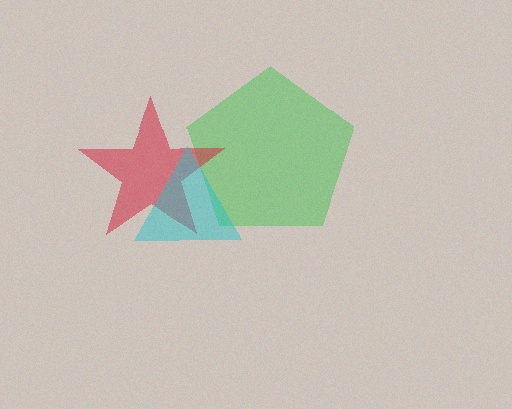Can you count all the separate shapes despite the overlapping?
Yes, there are 3 separate shapes.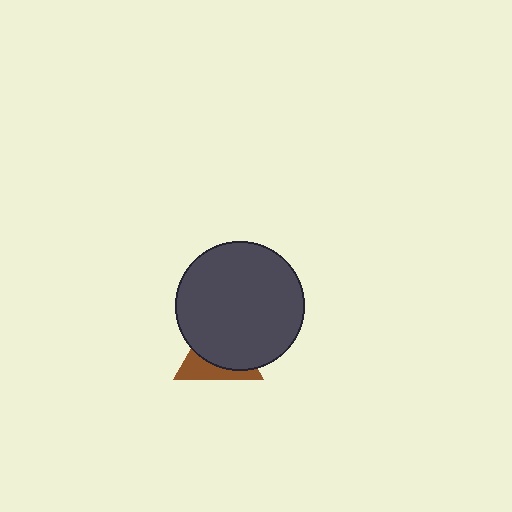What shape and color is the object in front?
The object in front is a dark gray circle.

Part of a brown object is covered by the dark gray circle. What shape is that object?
It is a triangle.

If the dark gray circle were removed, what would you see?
You would see the complete brown triangle.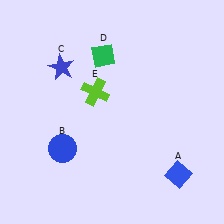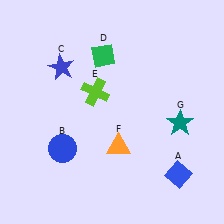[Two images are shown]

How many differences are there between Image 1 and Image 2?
There are 2 differences between the two images.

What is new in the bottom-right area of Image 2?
An orange triangle (F) was added in the bottom-right area of Image 2.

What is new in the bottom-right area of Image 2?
A teal star (G) was added in the bottom-right area of Image 2.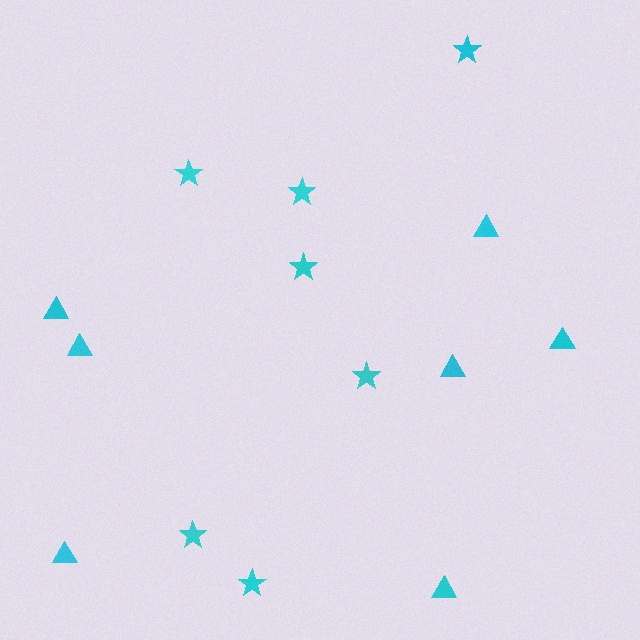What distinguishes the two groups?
There are 2 groups: one group of stars (7) and one group of triangles (7).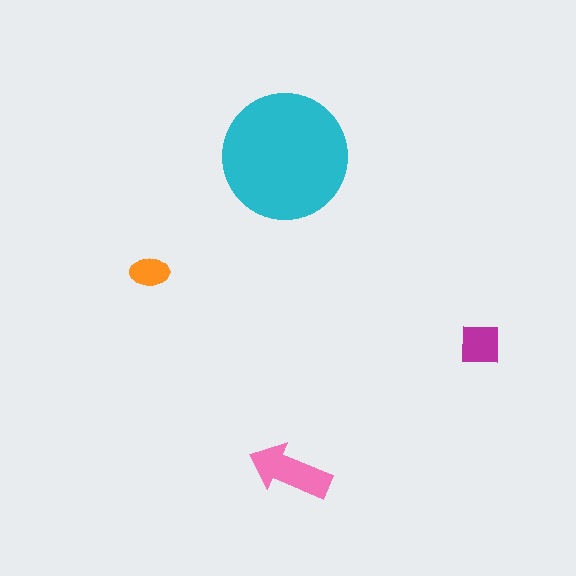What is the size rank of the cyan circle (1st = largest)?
1st.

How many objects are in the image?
There are 4 objects in the image.